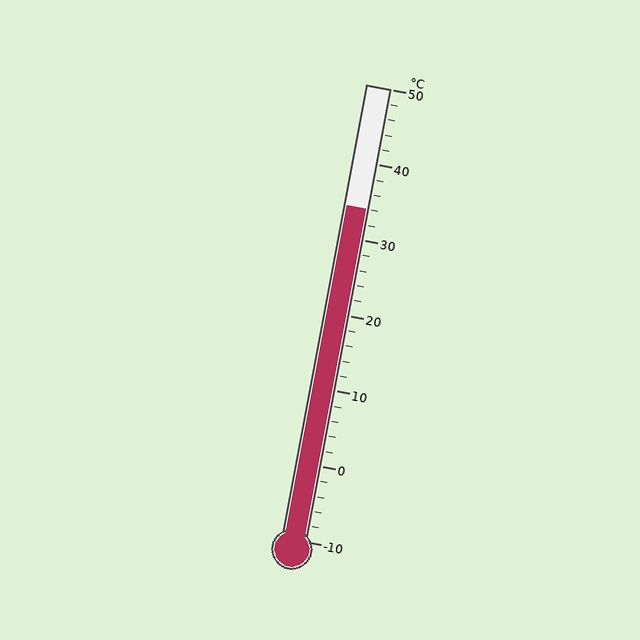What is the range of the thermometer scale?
The thermometer scale ranges from -10°C to 50°C.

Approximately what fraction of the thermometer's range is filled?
The thermometer is filled to approximately 75% of its range.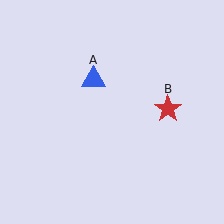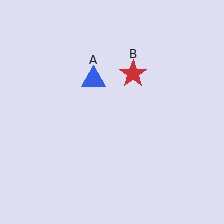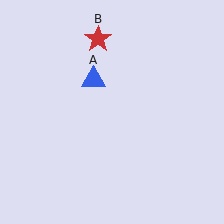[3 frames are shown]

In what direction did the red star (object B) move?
The red star (object B) moved up and to the left.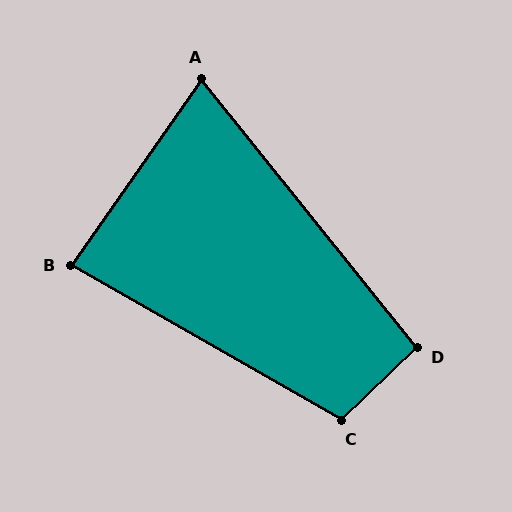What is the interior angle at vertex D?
Approximately 95 degrees (obtuse).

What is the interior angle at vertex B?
Approximately 85 degrees (acute).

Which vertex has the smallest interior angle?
A, at approximately 74 degrees.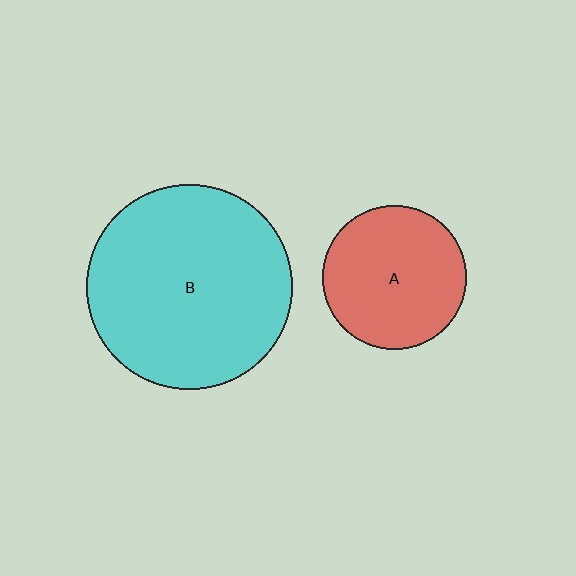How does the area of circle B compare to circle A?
Approximately 2.1 times.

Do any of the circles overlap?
No, none of the circles overlap.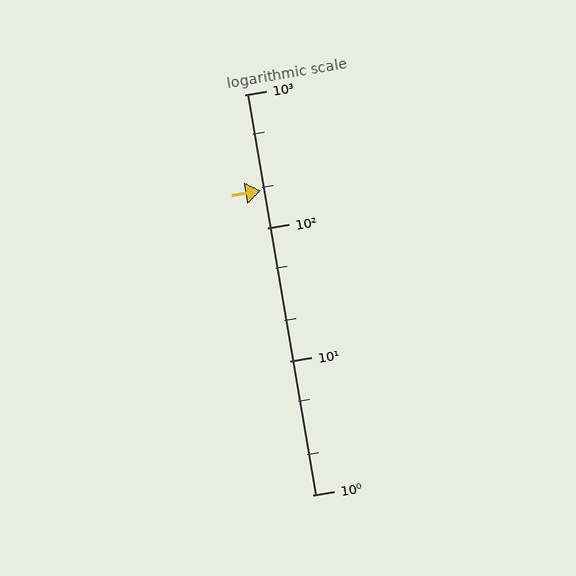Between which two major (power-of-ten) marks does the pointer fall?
The pointer is between 100 and 1000.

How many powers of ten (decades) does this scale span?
The scale spans 3 decades, from 1 to 1000.